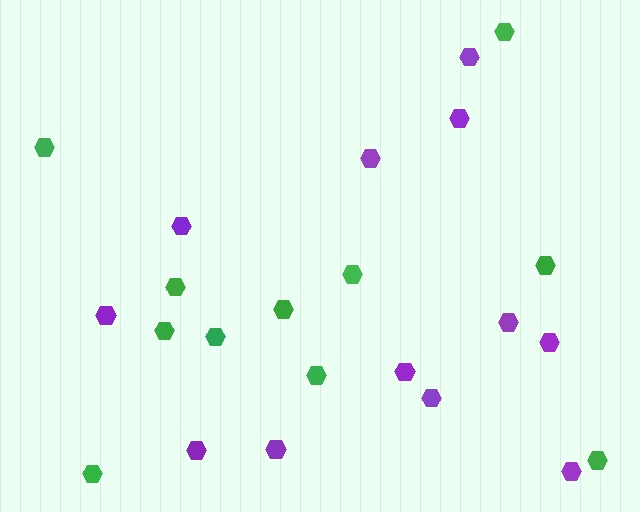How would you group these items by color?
There are 2 groups: one group of green hexagons (11) and one group of purple hexagons (12).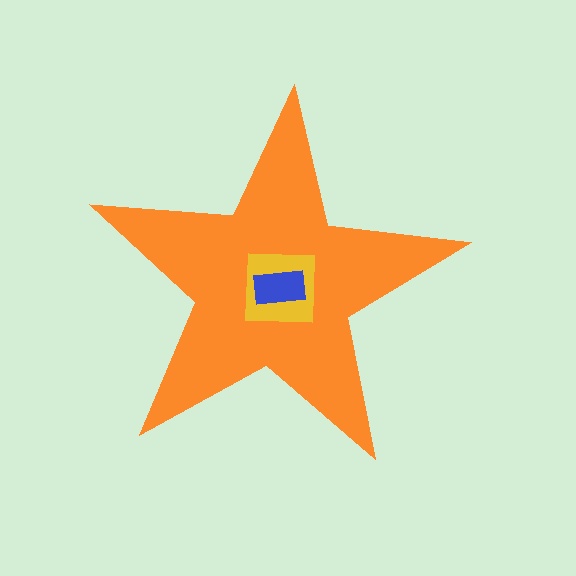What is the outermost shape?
The orange star.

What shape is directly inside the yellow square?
The blue rectangle.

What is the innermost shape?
The blue rectangle.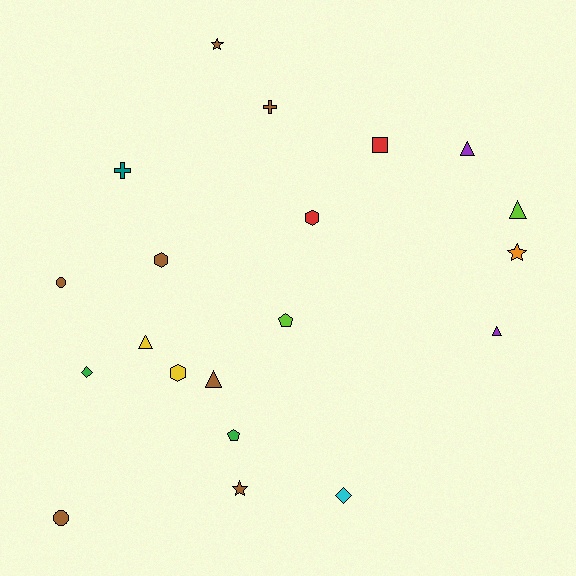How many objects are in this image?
There are 20 objects.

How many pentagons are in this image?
There are 2 pentagons.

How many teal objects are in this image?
There is 1 teal object.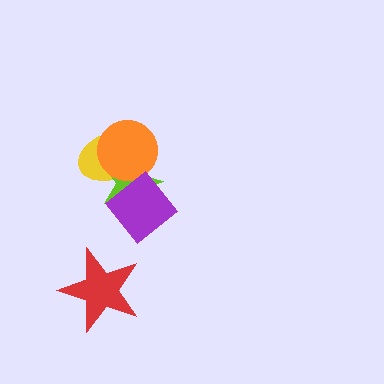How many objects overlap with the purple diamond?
3 objects overlap with the purple diamond.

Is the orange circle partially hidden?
Yes, it is partially covered by another shape.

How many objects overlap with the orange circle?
3 objects overlap with the orange circle.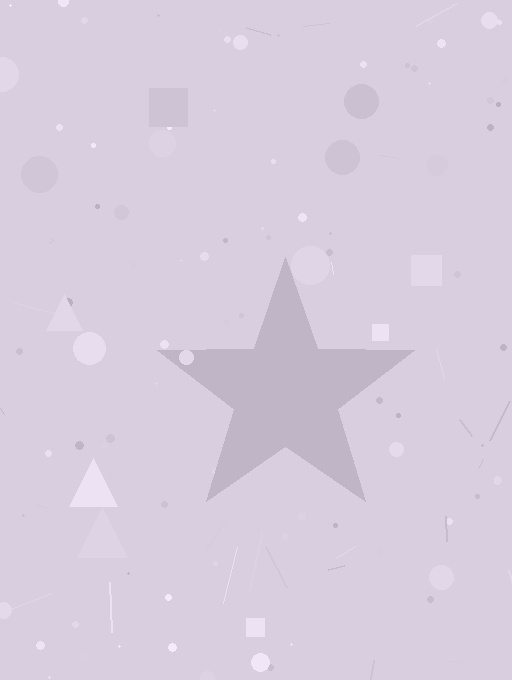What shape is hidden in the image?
A star is hidden in the image.